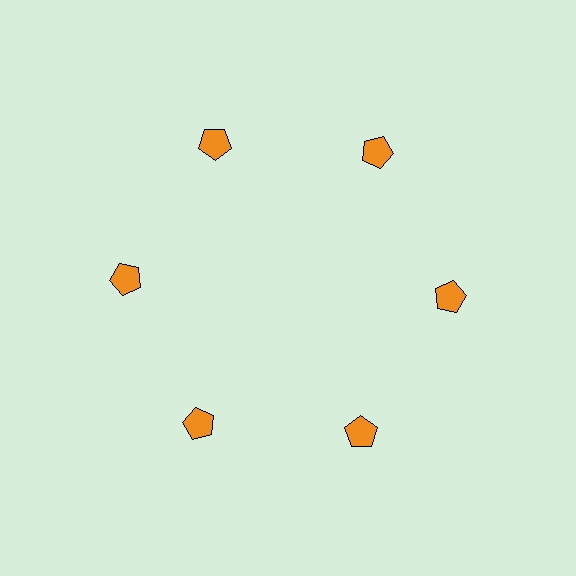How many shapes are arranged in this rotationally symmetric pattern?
There are 6 shapes, arranged in 6 groups of 1.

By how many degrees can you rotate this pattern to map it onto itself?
The pattern maps onto itself every 60 degrees of rotation.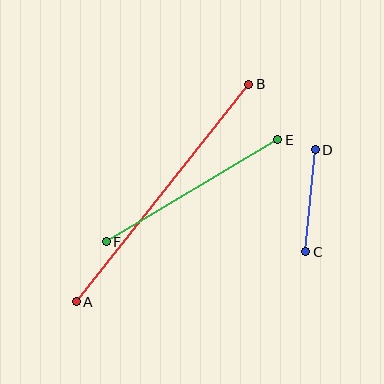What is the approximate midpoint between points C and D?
The midpoint is at approximately (311, 201) pixels.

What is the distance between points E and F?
The distance is approximately 199 pixels.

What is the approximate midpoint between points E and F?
The midpoint is at approximately (192, 191) pixels.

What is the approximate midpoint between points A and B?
The midpoint is at approximately (162, 193) pixels.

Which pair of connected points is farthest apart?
Points A and B are farthest apart.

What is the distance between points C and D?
The distance is approximately 102 pixels.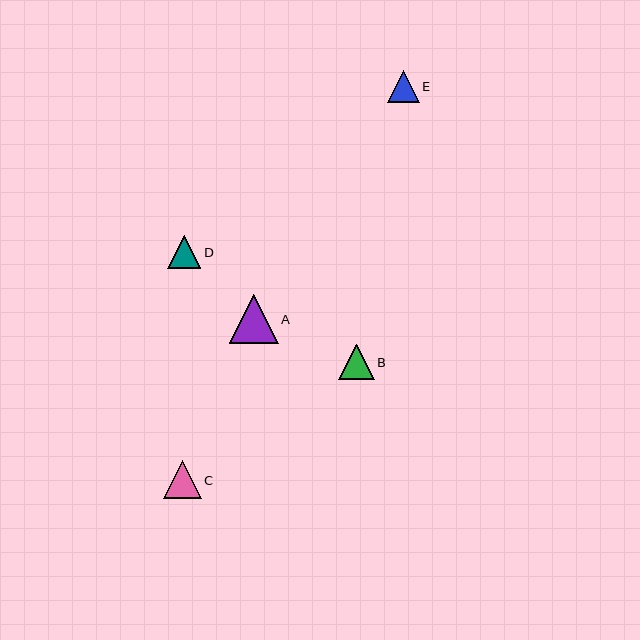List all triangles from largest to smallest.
From largest to smallest: A, C, B, D, E.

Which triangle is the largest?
Triangle A is the largest with a size of approximately 49 pixels.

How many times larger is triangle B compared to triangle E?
Triangle B is approximately 1.1 times the size of triangle E.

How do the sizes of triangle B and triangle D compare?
Triangle B and triangle D are approximately the same size.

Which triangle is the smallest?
Triangle E is the smallest with a size of approximately 32 pixels.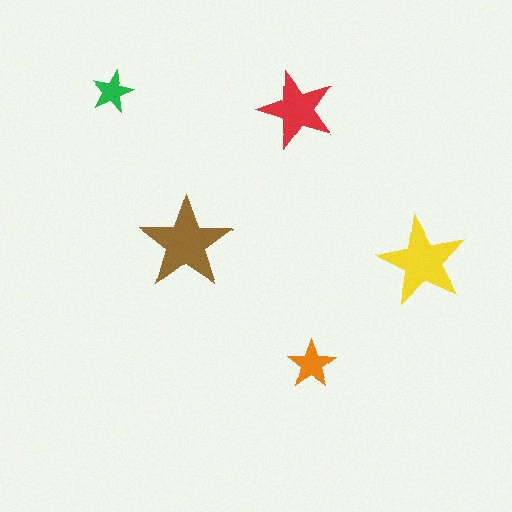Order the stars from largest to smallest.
the brown one, the yellow one, the red one, the orange one, the green one.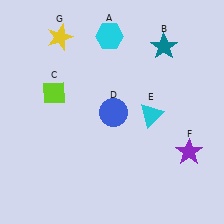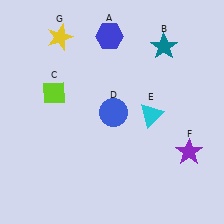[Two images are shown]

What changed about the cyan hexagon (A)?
In Image 1, A is cyan. In Image 2, it changed to blue.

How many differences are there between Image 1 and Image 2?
There is 1 difference between the two images.